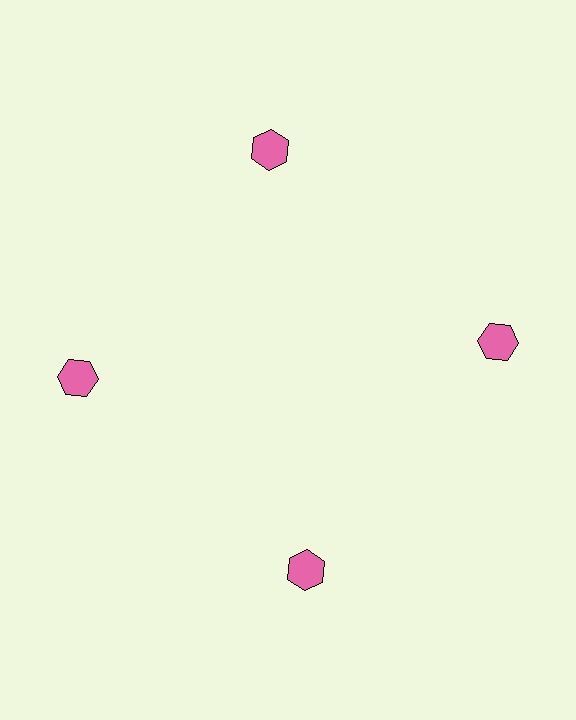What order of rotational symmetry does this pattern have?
This pattern has 4-fold rotational symmetry.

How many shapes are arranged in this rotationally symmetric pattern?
There are 4 shapes, arranged in 4 groups of 1.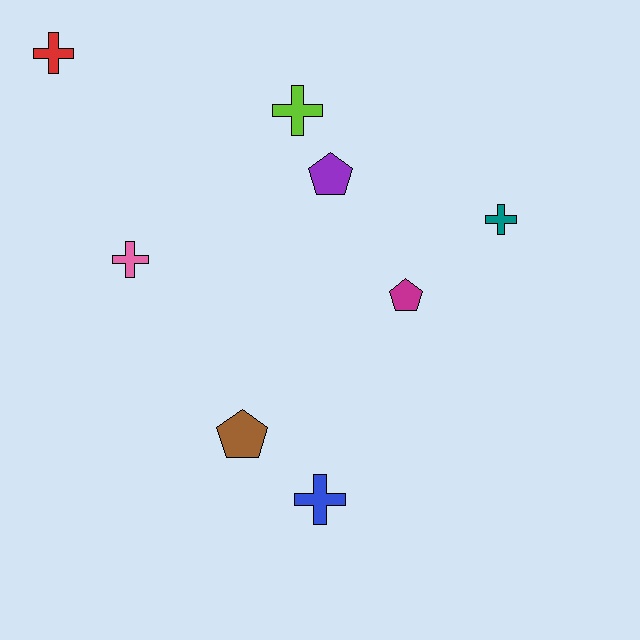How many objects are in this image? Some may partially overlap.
There are 8 objects.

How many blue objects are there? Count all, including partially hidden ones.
There is 1 blue object.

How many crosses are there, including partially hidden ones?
There are 5 crosses.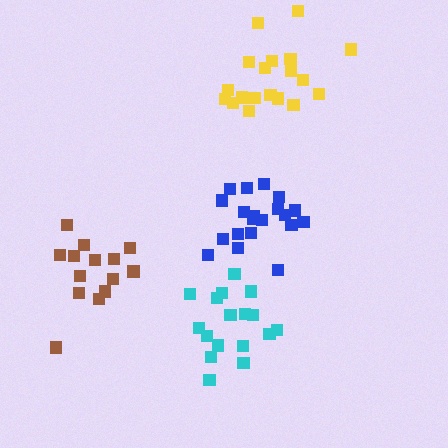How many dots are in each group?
Group 1: 17 dots, Group 2: 19 dots, Group 3: 20 dots, Group 4: 14 dots (70 total).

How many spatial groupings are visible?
There are 4 spatial groupings.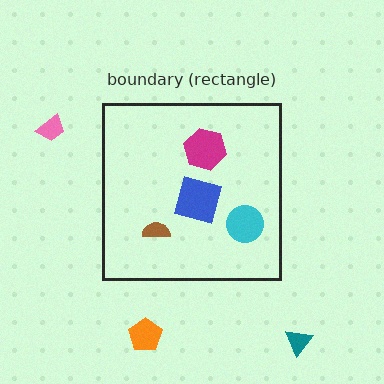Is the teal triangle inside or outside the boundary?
Outside.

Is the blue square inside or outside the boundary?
Inside.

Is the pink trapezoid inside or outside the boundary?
Outside.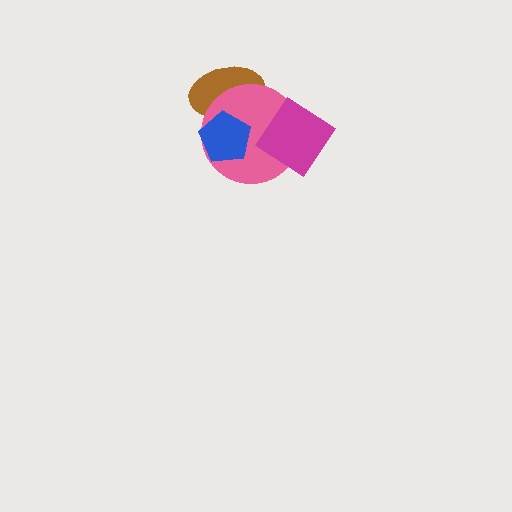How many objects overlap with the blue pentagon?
2 objects overlap with the blue pentagon.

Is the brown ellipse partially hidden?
Yes, it is partially covered by another shape.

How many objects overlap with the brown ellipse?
2 objects overlap with the brown ellipse.